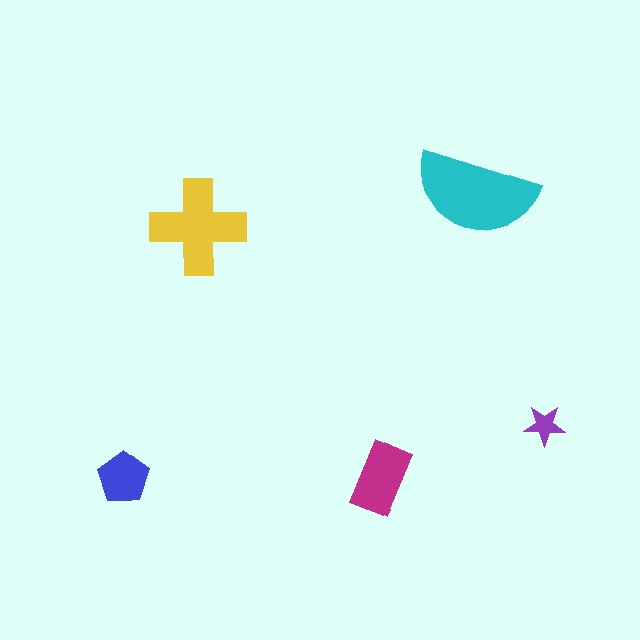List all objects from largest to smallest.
The cyan semicircle, the yellow cross, the magenta rectangle, the blue pentagon, the purple star.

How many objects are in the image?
There are 5 objects in the image.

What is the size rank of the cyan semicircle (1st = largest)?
1st.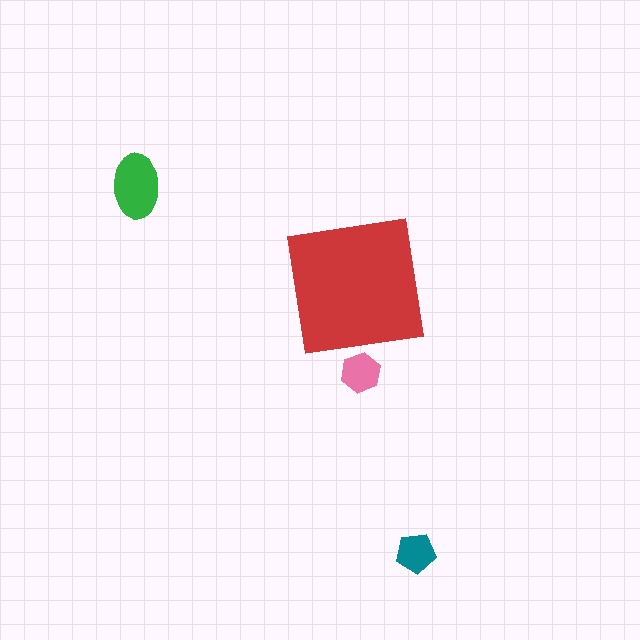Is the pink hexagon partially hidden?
Yes, the pink hexagon is partially hidden behind the red square.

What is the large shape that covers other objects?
A red square.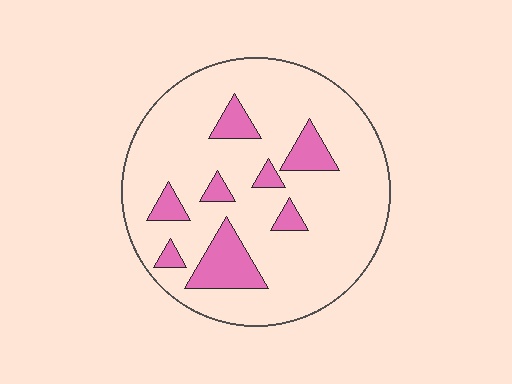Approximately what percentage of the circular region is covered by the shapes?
Approximately 15%.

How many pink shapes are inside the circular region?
8.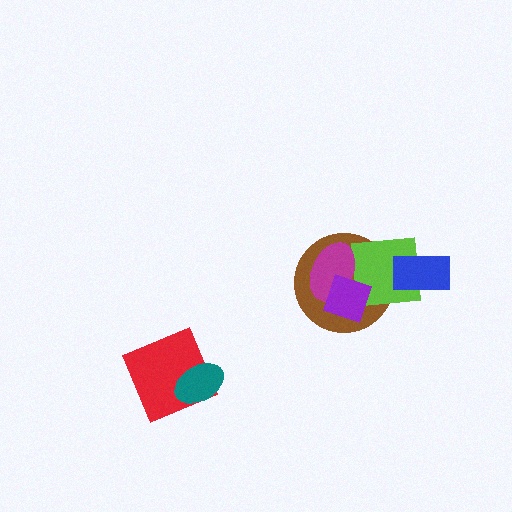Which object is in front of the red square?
The teal ellipse is in front of the red square.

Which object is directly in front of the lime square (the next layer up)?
The blue rectangle is directly in front of the lime square.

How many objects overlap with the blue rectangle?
1 object overlaps with the blue rectangle.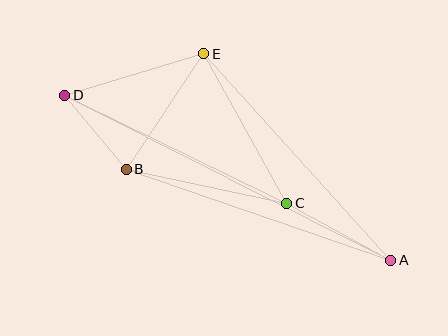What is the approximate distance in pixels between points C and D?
The distance between C and D is approximately 247 pixels.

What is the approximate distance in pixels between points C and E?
The distance between C and E is approximately 171 pixels.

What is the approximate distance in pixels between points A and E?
The distance between A and E is approximately 279 pixels.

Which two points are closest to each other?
Points B and D are closest to each other.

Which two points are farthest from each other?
Points A and D are farthest from each other.